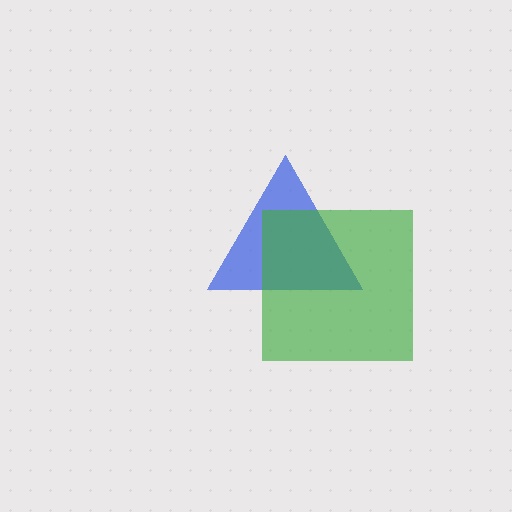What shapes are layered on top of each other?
The layered shapes are: a blue triangle, a green square.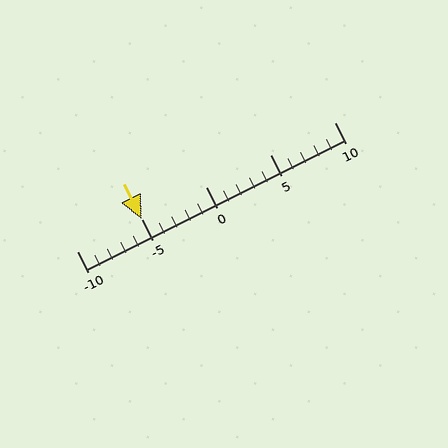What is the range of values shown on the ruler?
The ruler shows values from -10 to 10.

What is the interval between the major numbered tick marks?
The major tick marks are spaced 5 units apart.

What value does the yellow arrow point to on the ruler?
The yellow arrow points to approximately -5.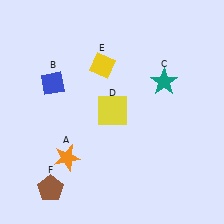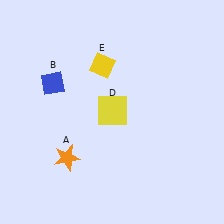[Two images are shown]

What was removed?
The teal star (C), the brown pentagon (F) were removed in Image 2.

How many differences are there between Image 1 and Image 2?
There are 2 differences between the two images.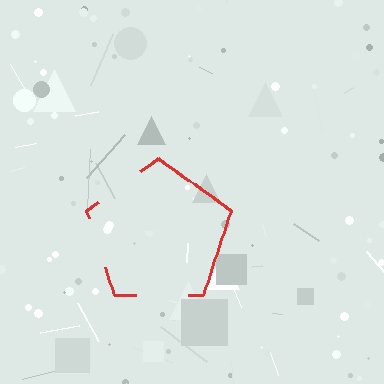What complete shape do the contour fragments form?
The contour fragments form a pentagon.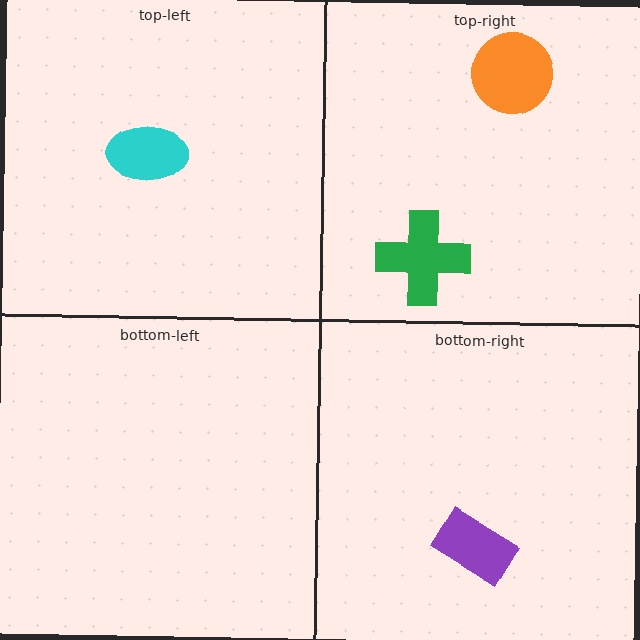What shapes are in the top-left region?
The cyan ellipse.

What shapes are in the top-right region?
The orange circle, the green cross.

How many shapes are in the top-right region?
2.